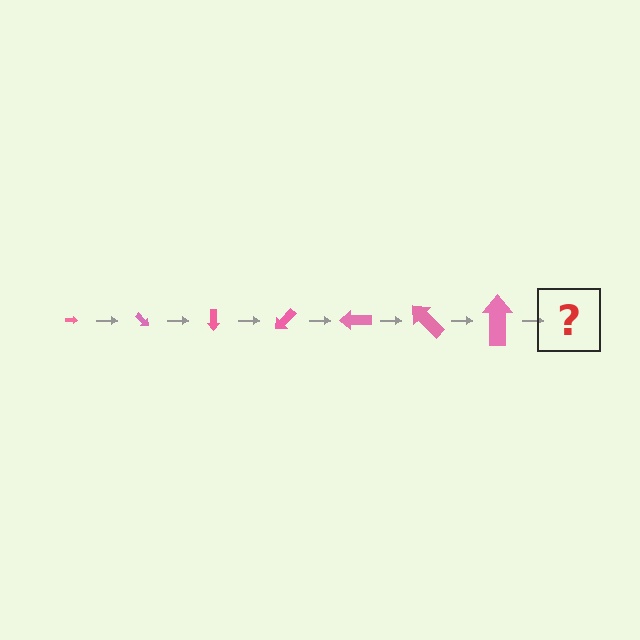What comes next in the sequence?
The next element should be an arrow, larger than the previous one and rotated 315 degrees from the start.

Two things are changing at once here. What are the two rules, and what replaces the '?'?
The two rules are that the arrow grows larger each step and it rotates 45 degrees each step. The '?' should be an arrow, larger than the previous one and rotated 315 degrees from the start.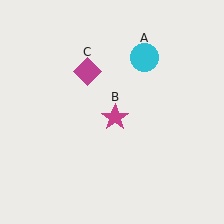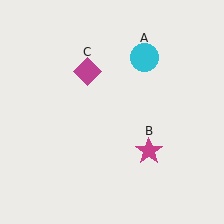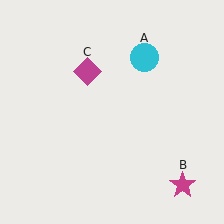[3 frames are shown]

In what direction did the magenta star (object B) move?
The magenta star (object B) moved down and to the right.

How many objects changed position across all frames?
1 object changed position: magenta star (object B).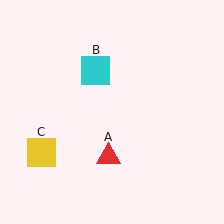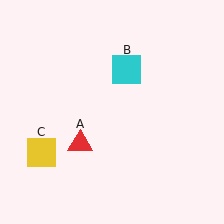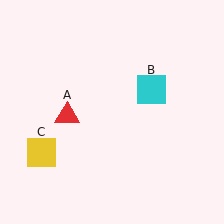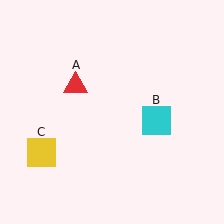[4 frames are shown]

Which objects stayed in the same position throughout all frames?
Yellow square (object C) remained stationary.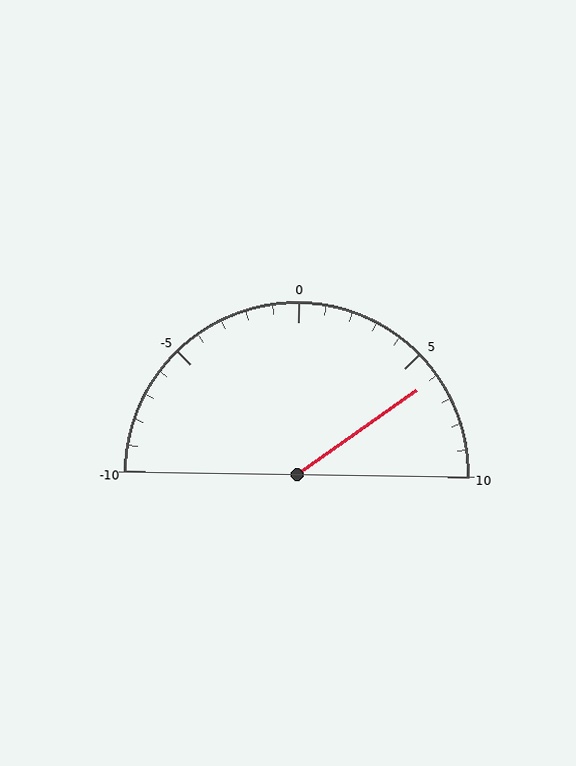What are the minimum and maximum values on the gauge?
The gauge ranges from -10 to 10.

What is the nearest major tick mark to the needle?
The nearest major tick mark is 5.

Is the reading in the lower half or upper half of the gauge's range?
The reading is in the upper half of the range (-10 to 10).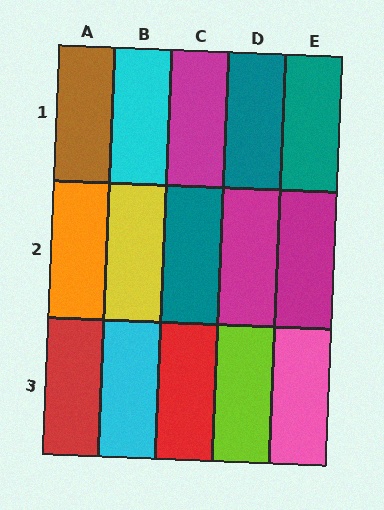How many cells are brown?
1 cell is brown.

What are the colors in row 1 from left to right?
Brown, cyan, magenta, teal, teal.